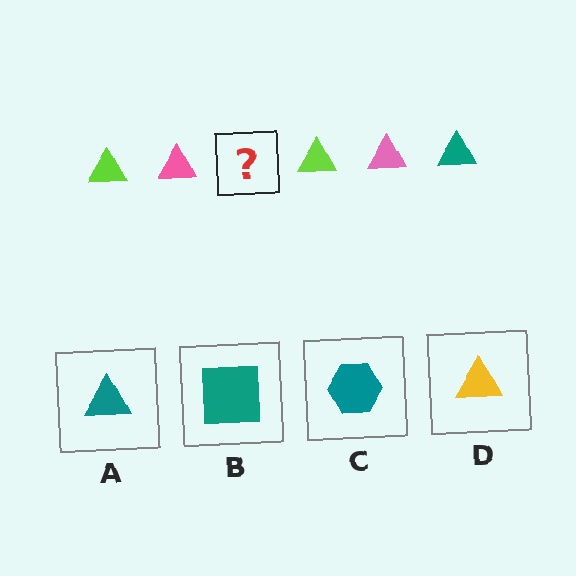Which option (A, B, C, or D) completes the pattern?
A.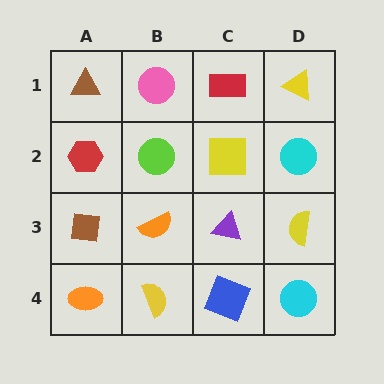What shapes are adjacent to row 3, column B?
A lime circle (row 2, column B), a yellow semicircle (row 4, column B), a brown square (row 3, column A), a purple triangle (row 3, column C).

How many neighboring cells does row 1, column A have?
2.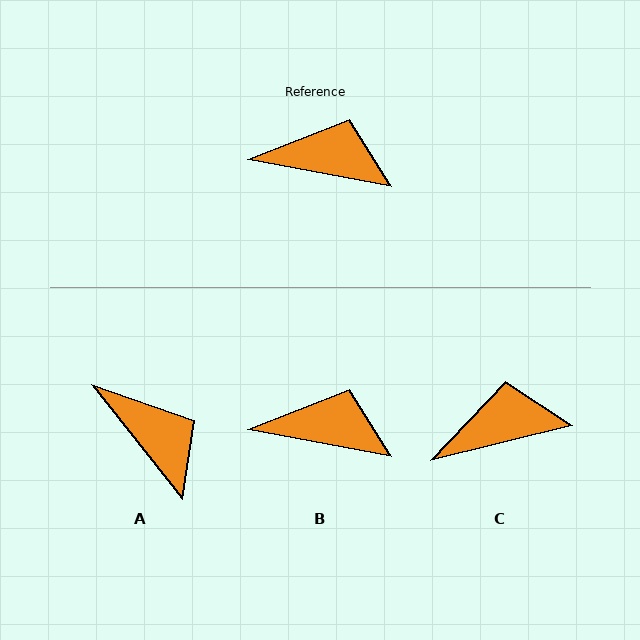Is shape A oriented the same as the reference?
No, it is off by about 41 degrees.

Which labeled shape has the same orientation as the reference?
B.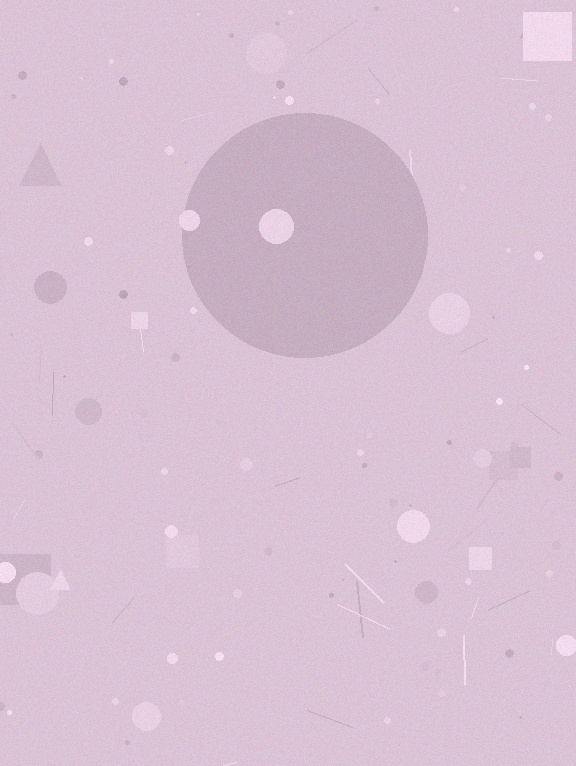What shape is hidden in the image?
A circle is hidden in the image.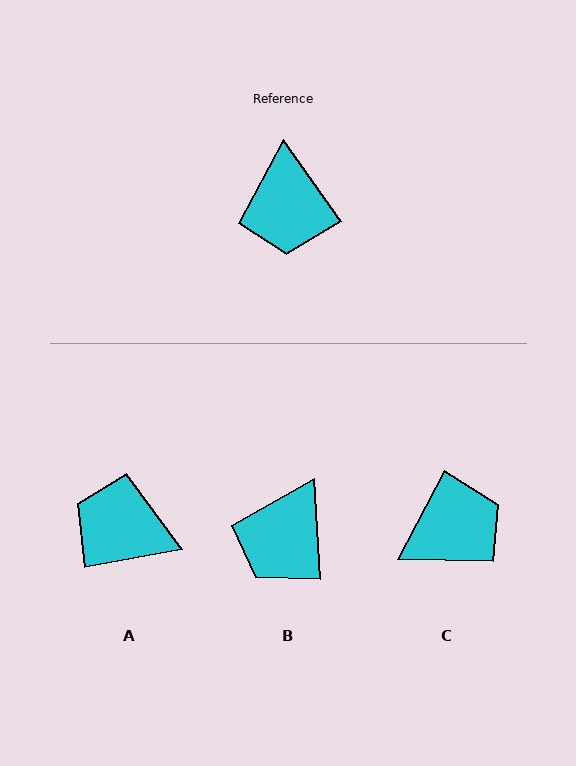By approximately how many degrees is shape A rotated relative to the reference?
Approximately 115 degrees clockwise.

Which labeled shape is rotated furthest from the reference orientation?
C, about 117 degrees away.